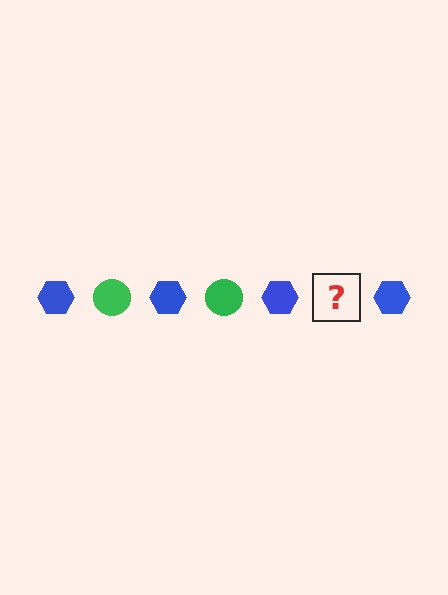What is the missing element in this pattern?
The missing element is a green circle.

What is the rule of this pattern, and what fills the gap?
The rule is that the pattern alternates between blue hexagon and green circle. The gap should be filled with a green circle.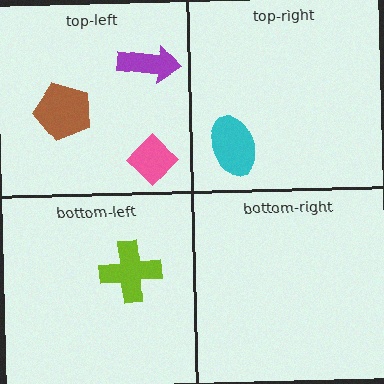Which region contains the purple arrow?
The top-left region.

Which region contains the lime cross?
The bottom-left region.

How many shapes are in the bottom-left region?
1.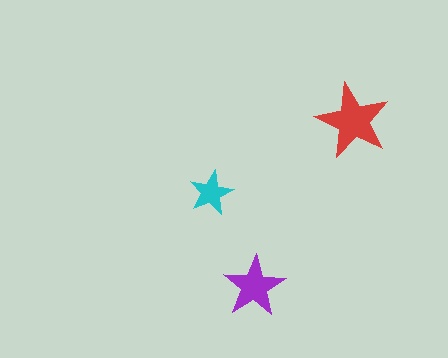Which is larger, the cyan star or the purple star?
The purple one.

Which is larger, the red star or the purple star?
The red one.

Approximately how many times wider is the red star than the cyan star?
About 1.5 times wider.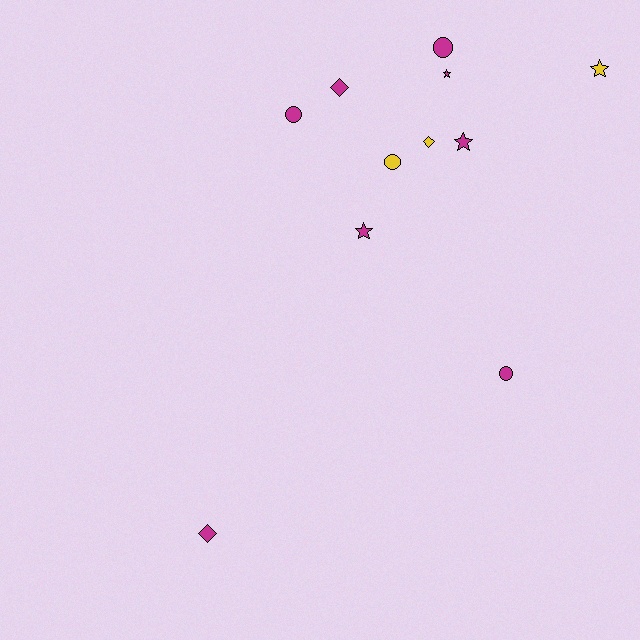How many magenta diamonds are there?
There are 2 magenta diamonds.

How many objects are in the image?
There are 11 objects.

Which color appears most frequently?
Magenta, with 8 objects.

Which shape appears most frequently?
Circle, with 4 objects.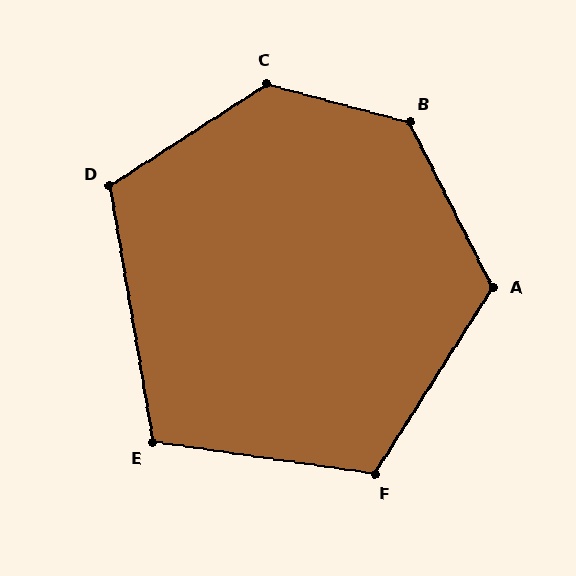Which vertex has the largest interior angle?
B, at approximately 132 degrees.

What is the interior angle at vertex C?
Approximately 132 degrees (obtuse).